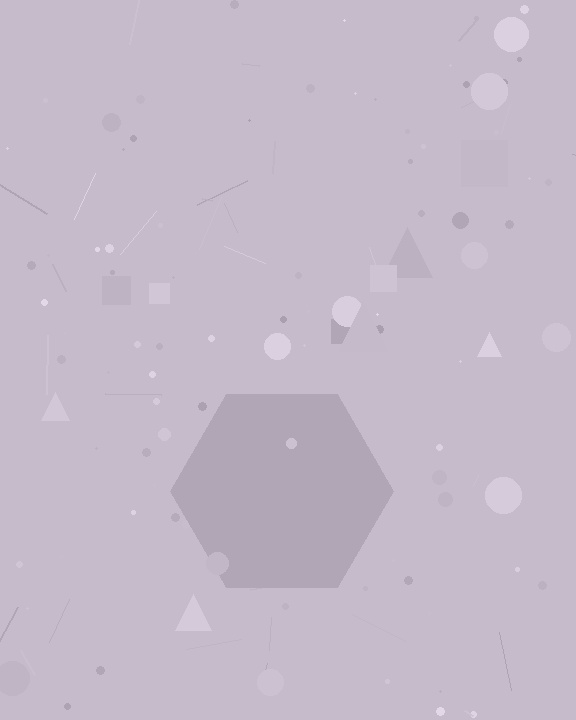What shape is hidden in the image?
A hexagon is hidden in the image.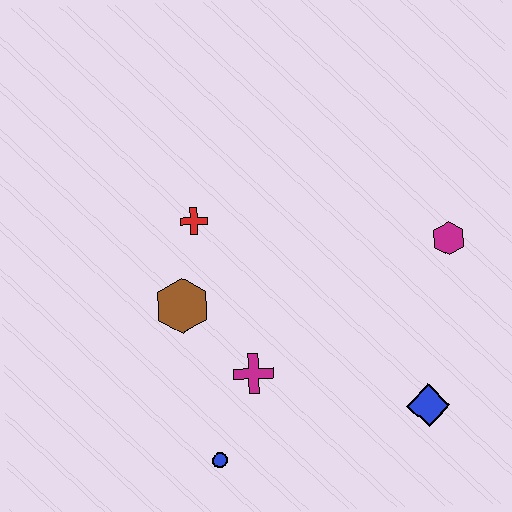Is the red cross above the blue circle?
Yes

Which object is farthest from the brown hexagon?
The magenta hexagon is farthest from the brown hexagon.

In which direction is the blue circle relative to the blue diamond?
The blue circle is to the left of the blue diamond.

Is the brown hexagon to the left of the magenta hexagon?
Yes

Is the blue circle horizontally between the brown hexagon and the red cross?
No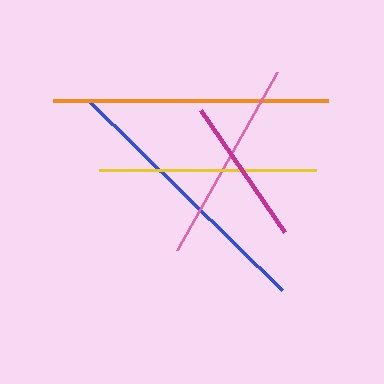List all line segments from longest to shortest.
From longest to shortest: orange, blue, yellow, pink, magenta.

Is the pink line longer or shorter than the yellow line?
The yellow line is longer than the pink line.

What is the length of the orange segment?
The orange segment is approximately 275 pixels long.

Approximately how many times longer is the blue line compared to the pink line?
The blue line is approximately 1.3 times the length of the pink line.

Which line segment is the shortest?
The magenta line is the shortest at approximately 149 pixels.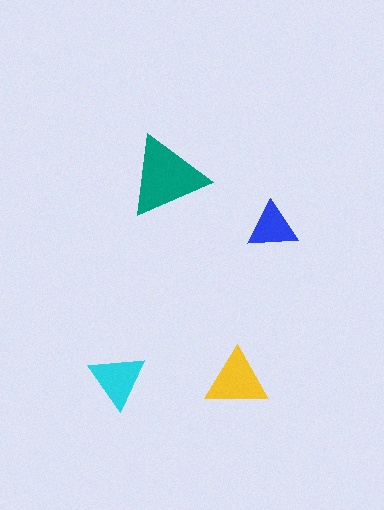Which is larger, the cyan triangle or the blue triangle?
The cyan one.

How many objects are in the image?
There are 4 objects in the image.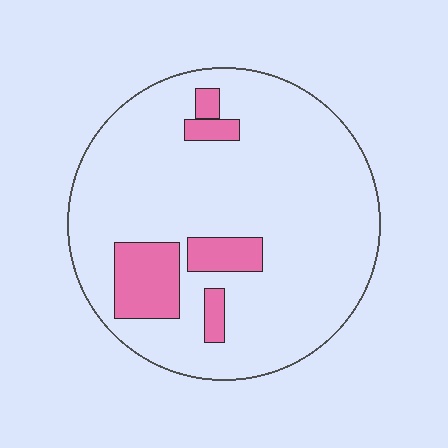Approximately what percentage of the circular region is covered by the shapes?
Approximately 15%.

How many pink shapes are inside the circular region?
5.